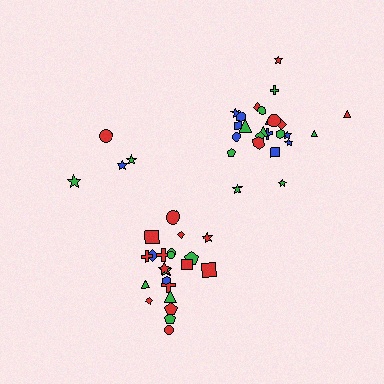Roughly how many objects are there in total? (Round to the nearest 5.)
Roughly 50 objects in total.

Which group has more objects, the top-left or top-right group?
The top-right group.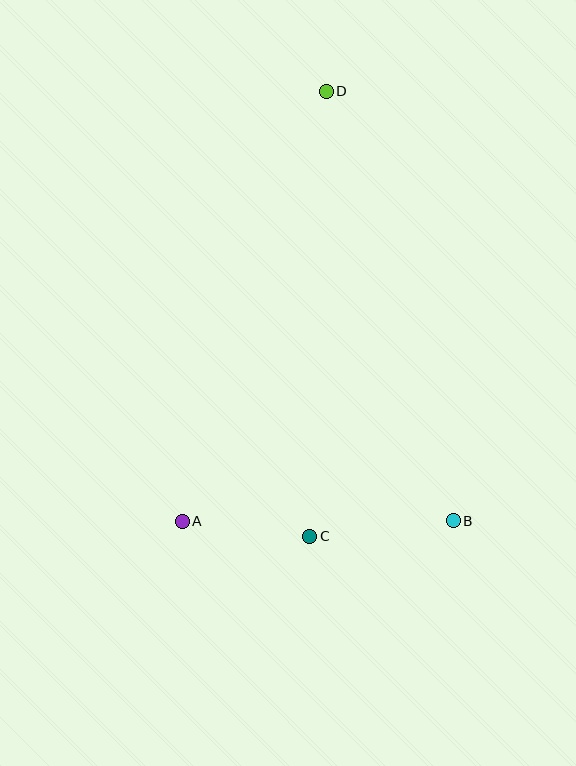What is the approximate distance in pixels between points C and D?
The distance between C and D is approximately 445 pixels.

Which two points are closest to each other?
Points A and C are closest to each other.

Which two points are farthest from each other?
Points A and D are farthest from each other.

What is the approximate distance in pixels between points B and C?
The distance between B and C is approximately 144 pixels.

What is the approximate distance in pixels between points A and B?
The distance between A and B is approximately 271 pixels.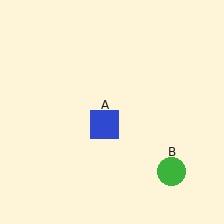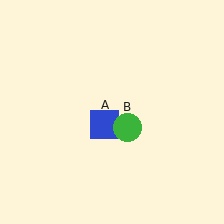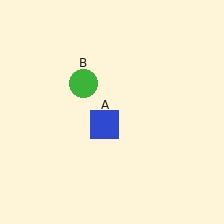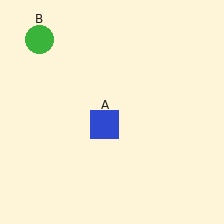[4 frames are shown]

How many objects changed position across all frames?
1 object changed position: green circle (object B).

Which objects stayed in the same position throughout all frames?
Blue square (object A) remained stationary.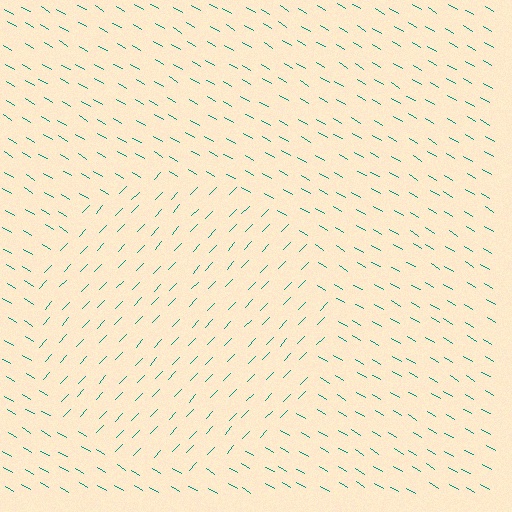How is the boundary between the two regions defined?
The boundary is defined purely by a change in line orientation (approximately 77 degrees difference). All lines are the same color and thickness.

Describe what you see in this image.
The image is filled with small teal line segments. A circle region in the image has lines oriented differently from the surrounding lines, creating a visible texture boundary.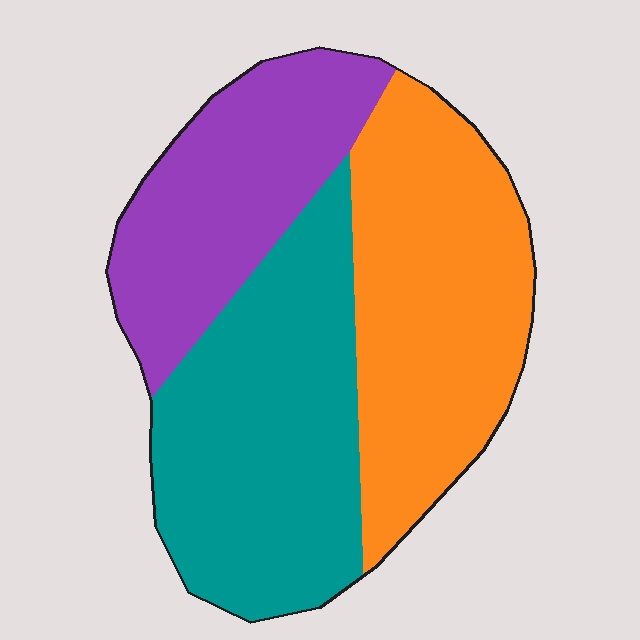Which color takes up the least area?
Purple, at roughly 25%.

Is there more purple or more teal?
Teal.